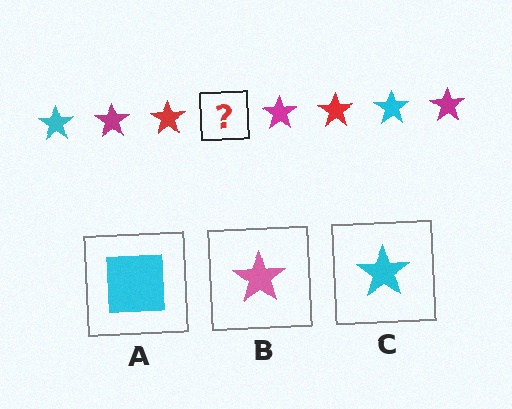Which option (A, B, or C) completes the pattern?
C.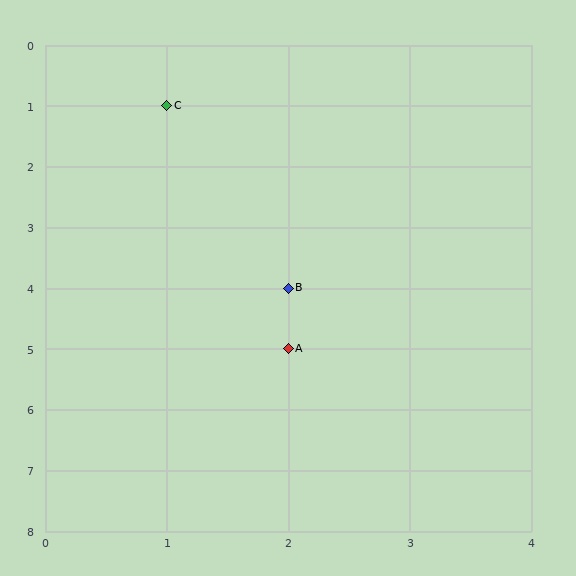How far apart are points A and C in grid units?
Points A and C are 1 column and 4 rows apart (about 4.1 grid units diagonally).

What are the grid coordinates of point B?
Point B is at grid coordinates (2, 4).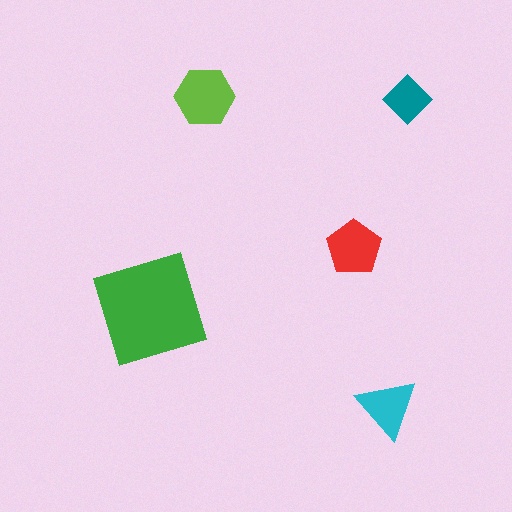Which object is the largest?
The green square.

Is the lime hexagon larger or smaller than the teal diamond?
Larger.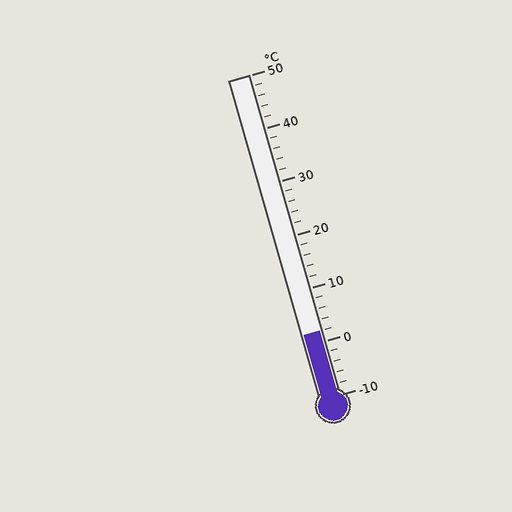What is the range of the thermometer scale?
The thermometer scale ranges from -10°C to 50°C.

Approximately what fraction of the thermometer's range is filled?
The thermometer is filled to approximately 20% of its range.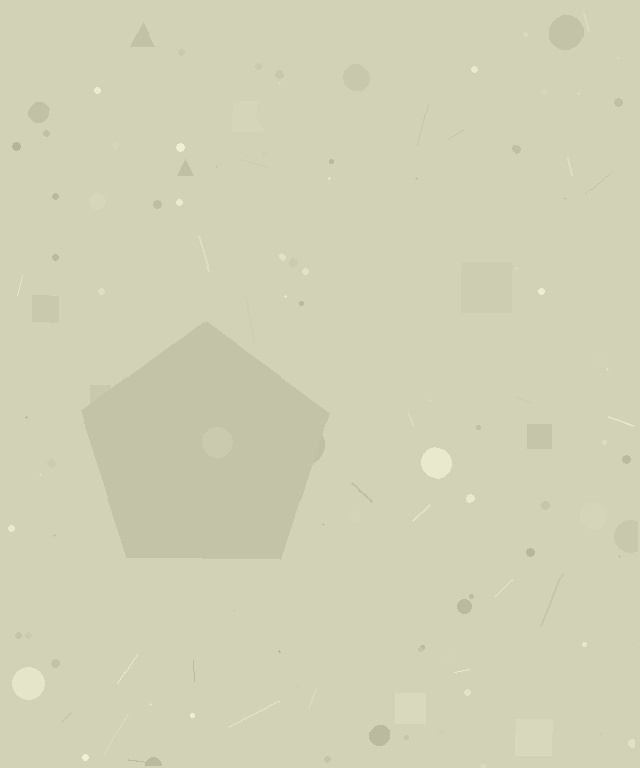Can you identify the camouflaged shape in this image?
The camouflaged shape is a pentagon.